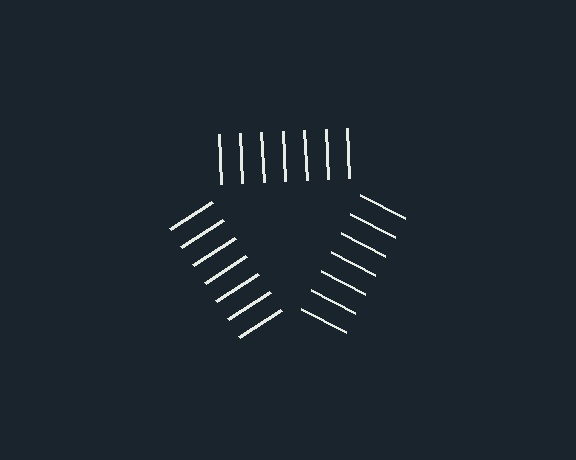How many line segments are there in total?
21 — 7 along each of the 3 edges.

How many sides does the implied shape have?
3 sides — the line-ends trace a triangle.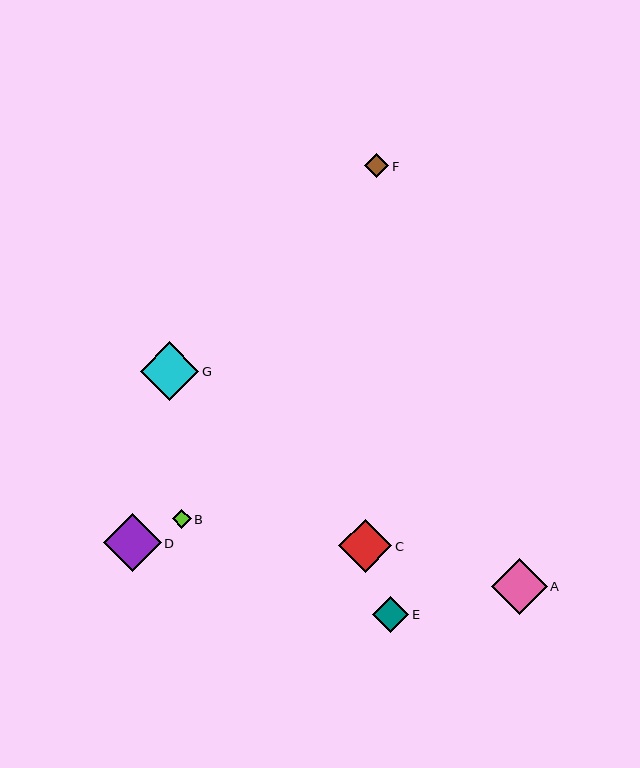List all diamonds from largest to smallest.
From largest to smallest: G, D, A, C, E, F, B.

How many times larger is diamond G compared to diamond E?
Diamond G is approximately 1.6 times the size of diamond E.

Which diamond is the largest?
Diamond G is the largest with a size of approximately 59 pixels.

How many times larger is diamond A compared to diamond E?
Diamond A is approximately 1.6 times the size of diamond E.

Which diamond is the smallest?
Diamond B is the smallest with a size of approximately 18 pixels.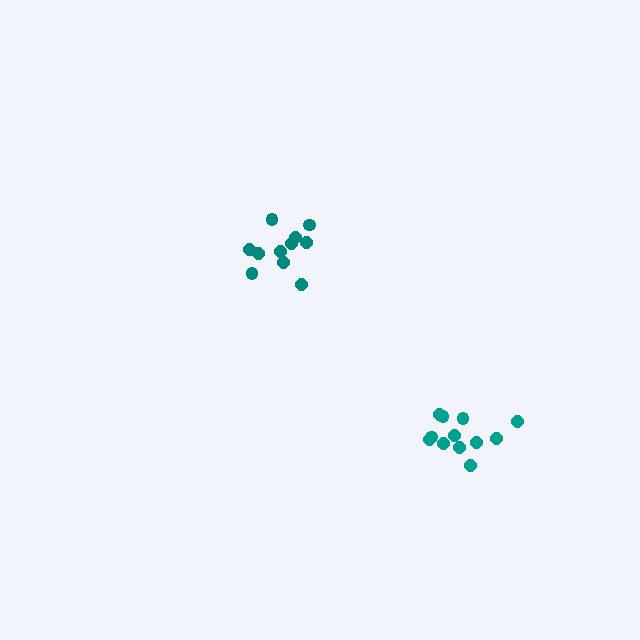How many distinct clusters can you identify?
There are 2 distinct clusters.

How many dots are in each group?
Group 1: 11 dots, Group 2: 12 dots (23 total).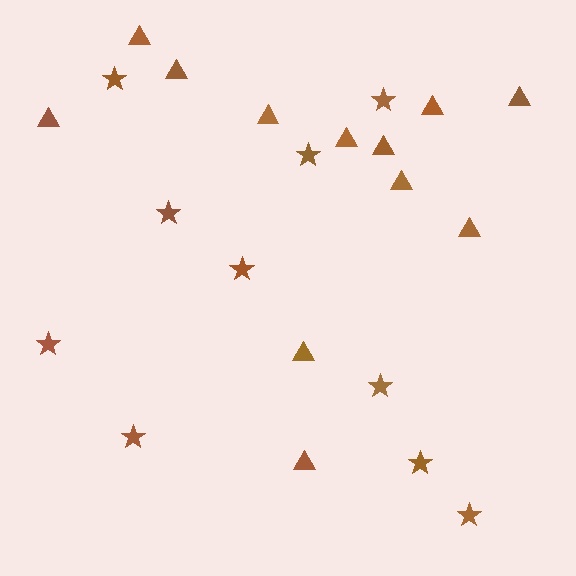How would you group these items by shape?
There are 2 groups: one group of stars (10) and one group of triangles (12).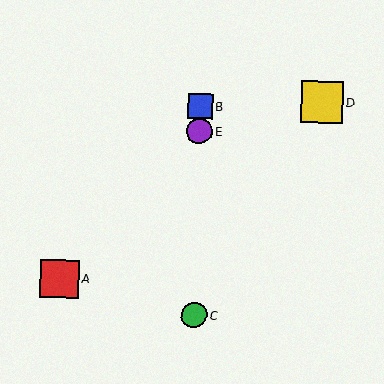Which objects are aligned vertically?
Objects B, C, E are aligned vertically.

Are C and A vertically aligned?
No, C is at x≈194 and A is at x≈59.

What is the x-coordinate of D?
Object D is at x≈322.